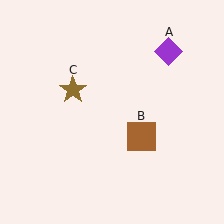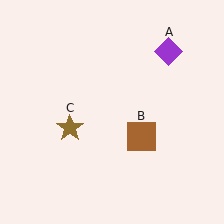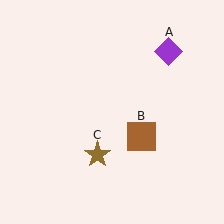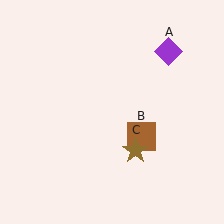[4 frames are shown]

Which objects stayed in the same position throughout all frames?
Purple diamond (object A) and brown square (object B) remained stationary.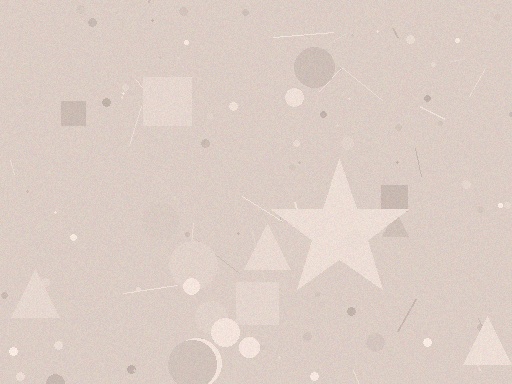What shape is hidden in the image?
A star is hidden in the image.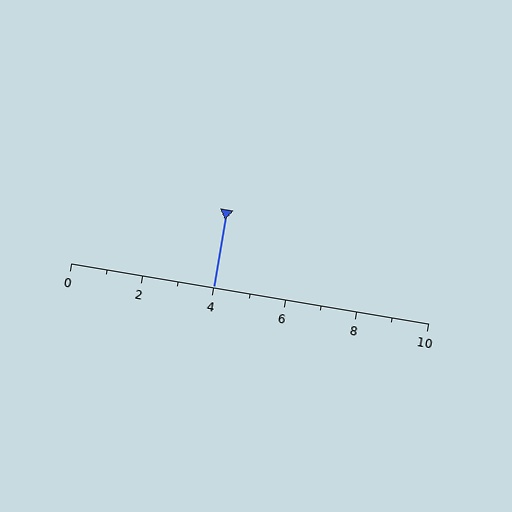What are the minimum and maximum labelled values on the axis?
The axis runs from 0 to 10.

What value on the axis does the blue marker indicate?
The marker indicates approximately 4.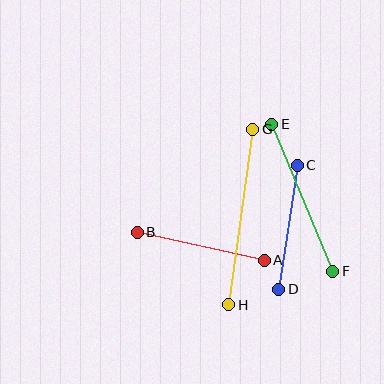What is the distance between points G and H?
The distance is approximately 177 pixels.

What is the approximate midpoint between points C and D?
The midpoint is at approximately (288, 227) pixels.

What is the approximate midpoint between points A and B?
The midpoint is at approximately (201, 246) pixels.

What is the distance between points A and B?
The distance is approximately 130 pixels.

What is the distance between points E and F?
The distance is approximately 159 pixels.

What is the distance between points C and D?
The distance is approximately 125 pixels.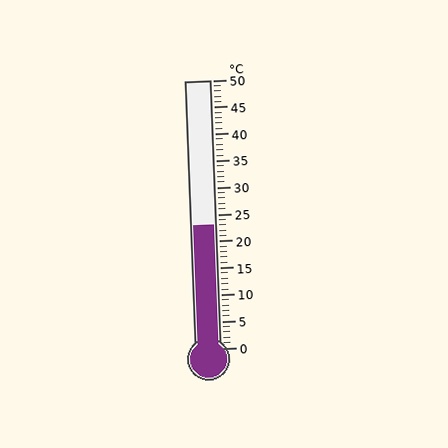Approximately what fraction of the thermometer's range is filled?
The thermometer is filled to approximately 45% of its range.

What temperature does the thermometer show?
The thermometer shows approximately 23°C.